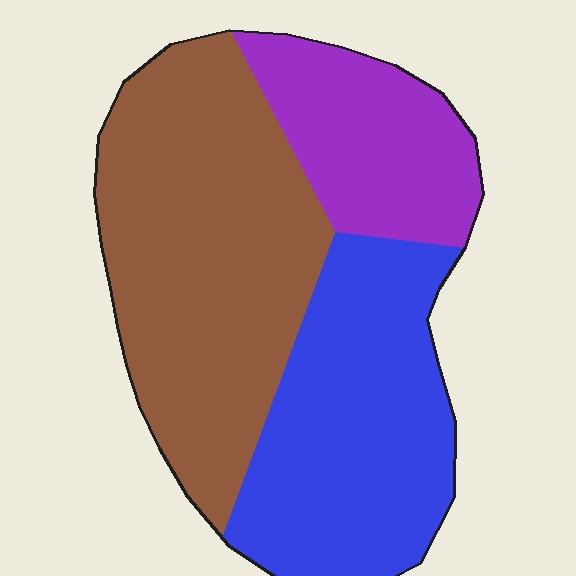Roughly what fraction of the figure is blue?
Blue takes up between a third and a half of the figure.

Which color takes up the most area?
Brown, at roughly 45%.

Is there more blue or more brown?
Brown.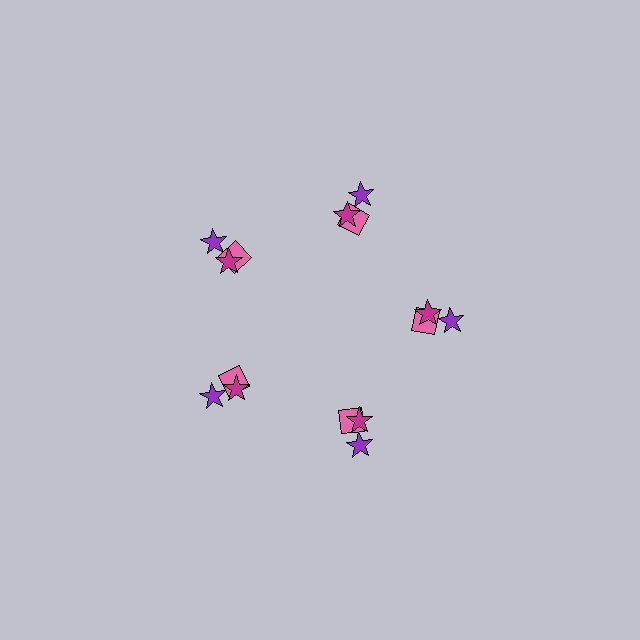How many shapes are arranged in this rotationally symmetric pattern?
There are 15 shapes, arranged in 5 groups of 3.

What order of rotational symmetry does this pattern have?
This pattern has 5-fold rotational symmetry.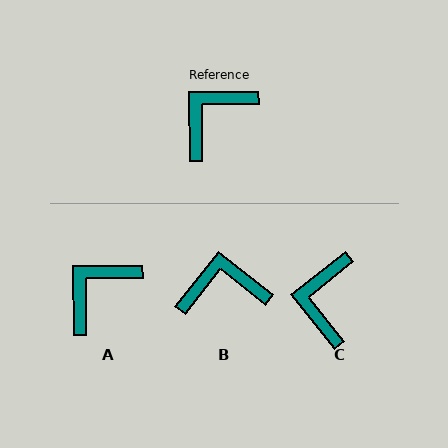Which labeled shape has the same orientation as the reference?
A.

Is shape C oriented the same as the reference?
No, it is off by about 38 degrees.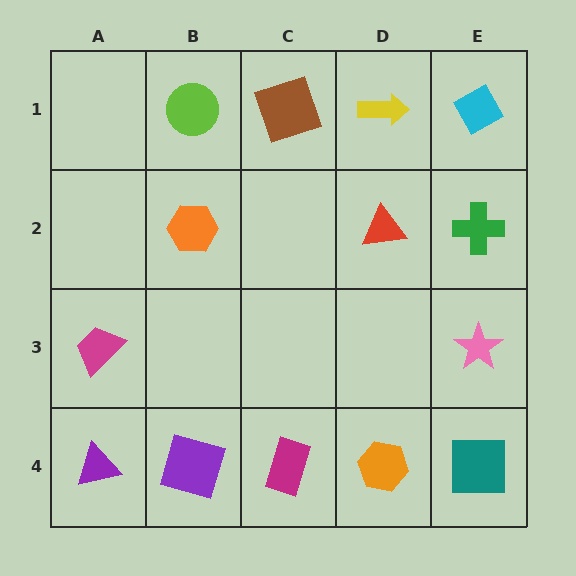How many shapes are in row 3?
2 shapes.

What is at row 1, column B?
A lime circle.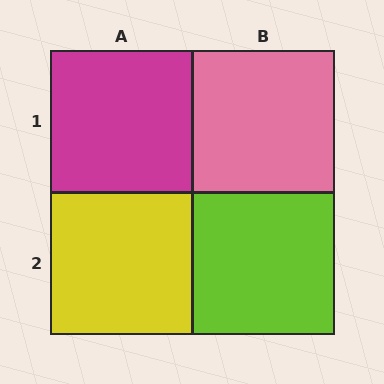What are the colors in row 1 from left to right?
Magenta, pink.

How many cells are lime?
1 cell is lime.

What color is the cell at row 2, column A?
Yellow.